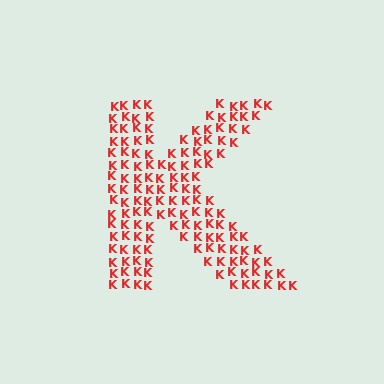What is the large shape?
The large shape is the letter K.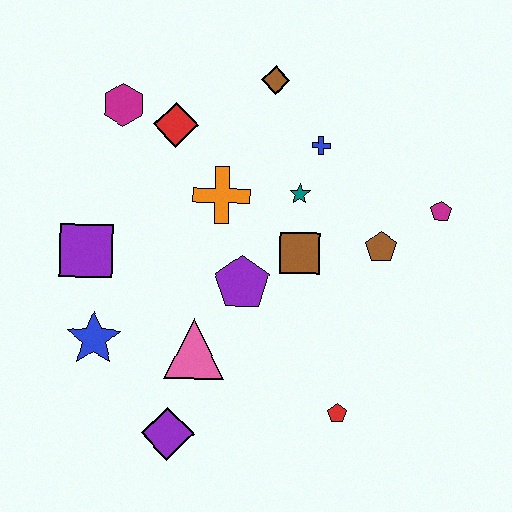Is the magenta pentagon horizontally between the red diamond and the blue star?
No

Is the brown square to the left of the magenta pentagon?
Yes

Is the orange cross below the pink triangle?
No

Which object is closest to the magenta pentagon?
The brown pentagon is closest to the magenta pentagon.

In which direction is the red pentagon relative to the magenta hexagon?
The red pentagon is below the magenta hexagon.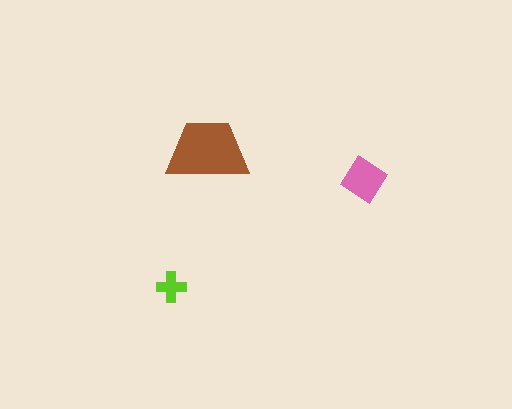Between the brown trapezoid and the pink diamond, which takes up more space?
The brown trapezoid.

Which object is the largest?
The brown trapezoid.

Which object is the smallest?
The lime cross.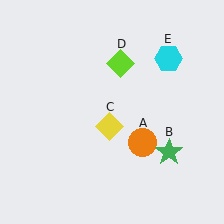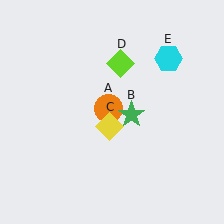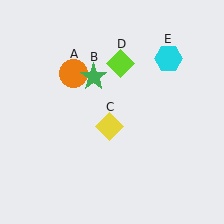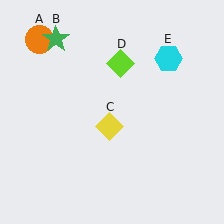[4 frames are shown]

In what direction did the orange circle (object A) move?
The orange circle (object A) moved up and to the left.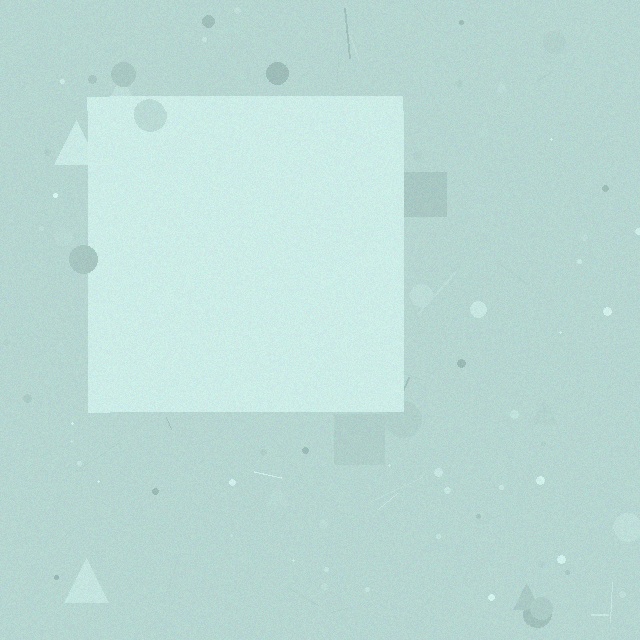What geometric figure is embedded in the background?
A square is embedded in the background.